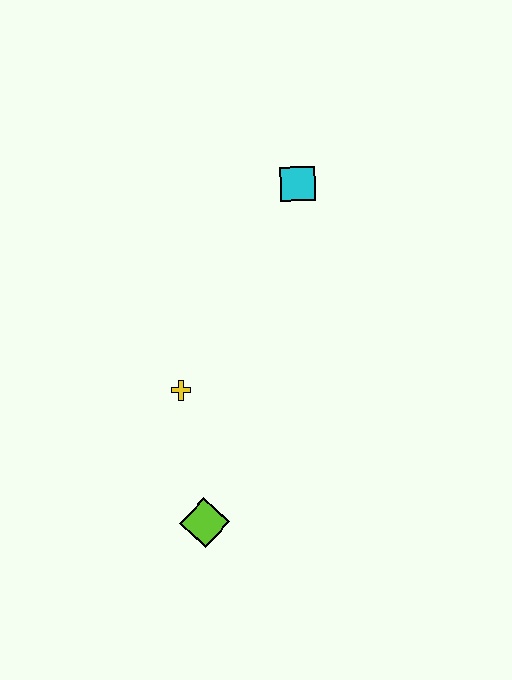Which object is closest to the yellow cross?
The lime diamond is closest to the yellow cross.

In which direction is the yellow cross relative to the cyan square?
The yellow cross is below the cyan square.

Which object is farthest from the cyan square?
The lime diamond is farthest from the cyan square.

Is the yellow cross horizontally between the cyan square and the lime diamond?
No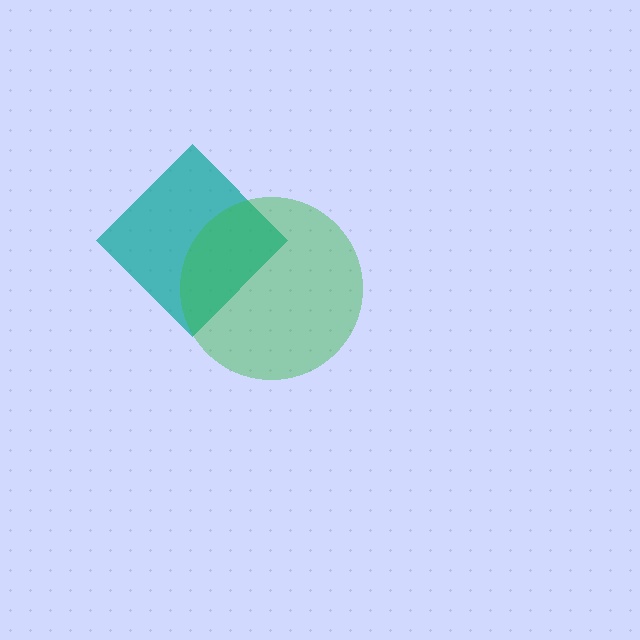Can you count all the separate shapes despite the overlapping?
Yes, there are 2 separate shapes.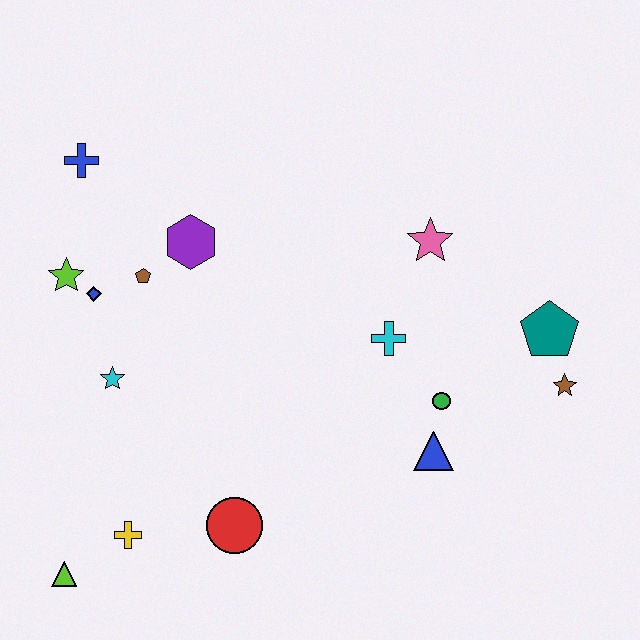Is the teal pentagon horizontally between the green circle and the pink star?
No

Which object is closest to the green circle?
The blue triangle is closest to the green circle.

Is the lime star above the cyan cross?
Yes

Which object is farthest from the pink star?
The lime triangle is farthest from the pink star.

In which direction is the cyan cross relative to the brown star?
The cyan cross is to the left of the brown star.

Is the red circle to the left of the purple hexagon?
No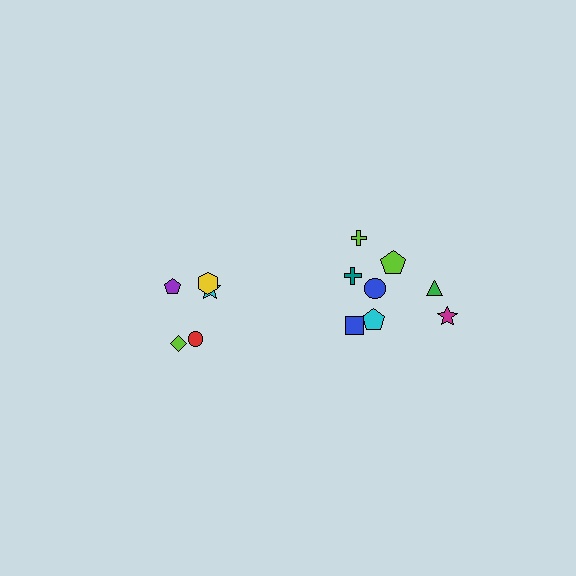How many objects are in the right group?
There are 8 objects.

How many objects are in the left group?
There are 5 objects.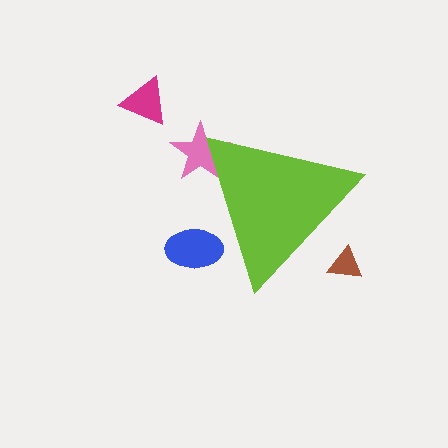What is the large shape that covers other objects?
A lime triangle.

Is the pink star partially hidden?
Yes, the pink star is partially hidden behind the lime triangle.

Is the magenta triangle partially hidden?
No, the magenta triangle is fully visible.